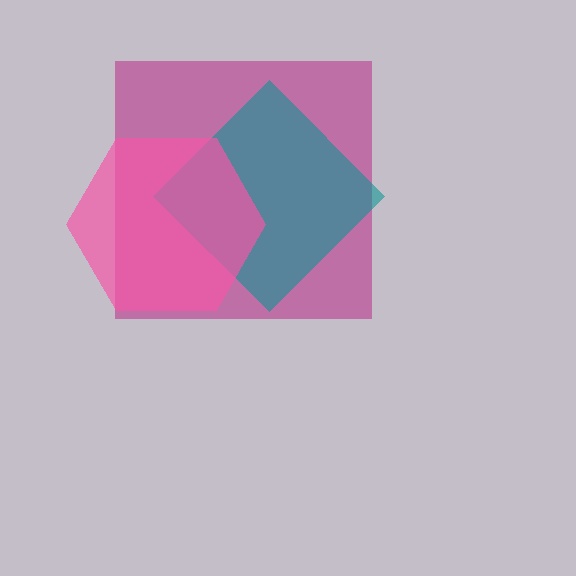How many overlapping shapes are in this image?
There are 3 overlapping shapes in the image.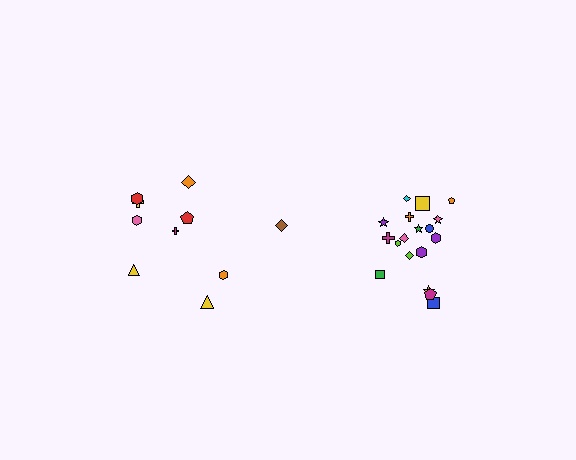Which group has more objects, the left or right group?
The right group.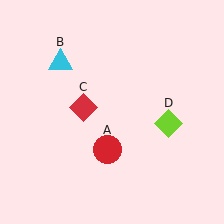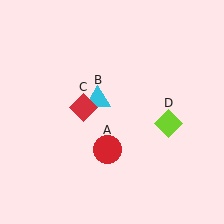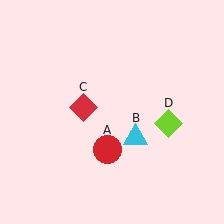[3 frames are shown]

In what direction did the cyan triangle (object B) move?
The cyan triangle (object B) moved down and to the right.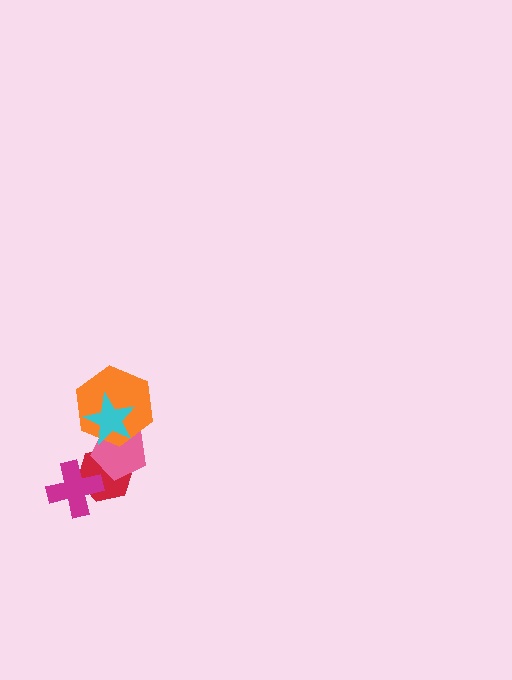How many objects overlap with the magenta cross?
1 object overlaps with the magenta cross.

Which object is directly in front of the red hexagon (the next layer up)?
The magenta cross is directly in front of the red hexagon.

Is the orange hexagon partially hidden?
Yes, it is partially covered by another shape.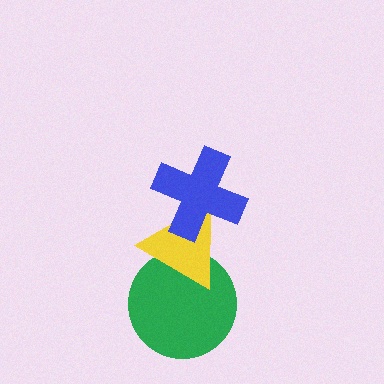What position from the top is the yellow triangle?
The yellow triangle is 2nd from the top.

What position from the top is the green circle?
The green circle is 3rd from the top.